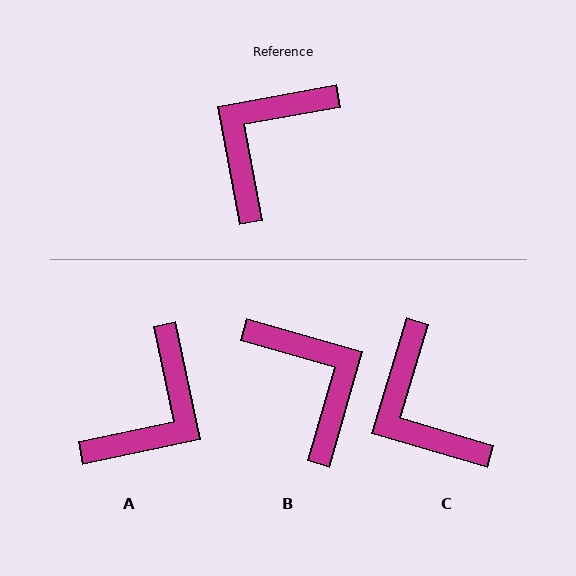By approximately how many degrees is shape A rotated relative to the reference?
Approximately 179 degrees clockwise.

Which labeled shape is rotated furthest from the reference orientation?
A, about 179 degrees away.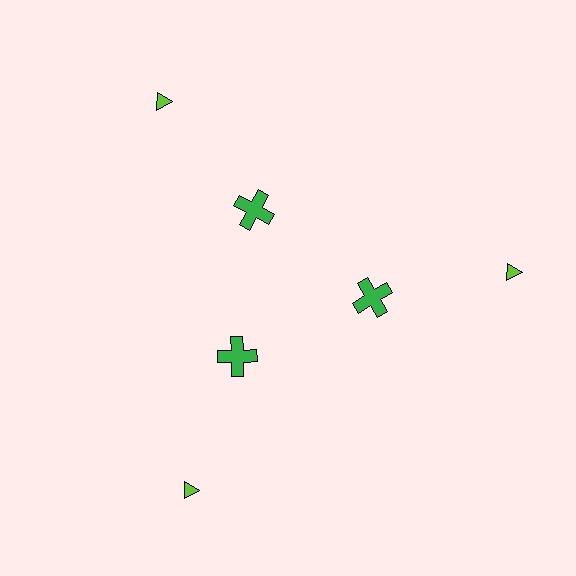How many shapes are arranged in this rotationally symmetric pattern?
There are 6 shapes, arranged in 3 groups of 2.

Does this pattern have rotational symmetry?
Yes, this pattern has 3-fold rotational symmetry. It looks the same after rotating 120 degrees around the center.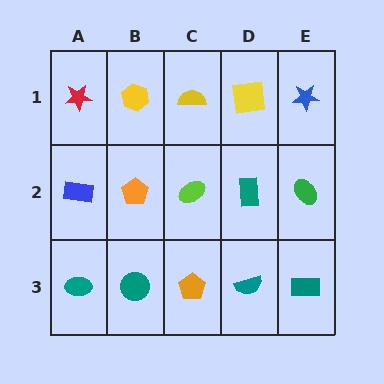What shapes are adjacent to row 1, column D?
A teal rectangle (row 2, column D), a yellow semicircle (row 1, column C), a blue star (row 1, column E).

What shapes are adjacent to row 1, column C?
A lime ellipse (row 2, column C), a yellow hexagon (row 1, column B), a yellow square (row 1, column D).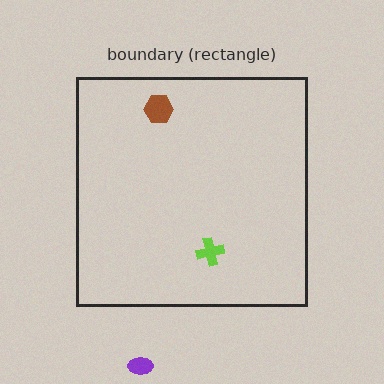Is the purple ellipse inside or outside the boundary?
Outside.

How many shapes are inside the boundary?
2 inside, 1 outside.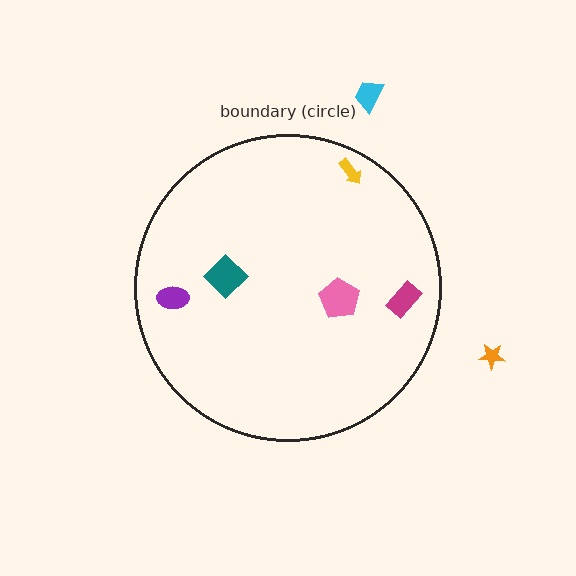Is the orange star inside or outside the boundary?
Outside.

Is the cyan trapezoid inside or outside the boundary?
Outside.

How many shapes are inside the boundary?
5 inside, 2 outside.